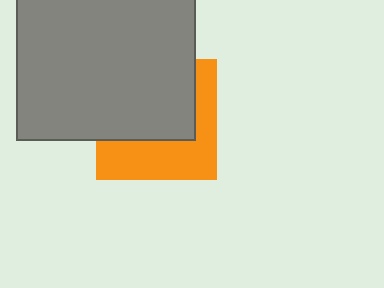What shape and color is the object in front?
The object in front is a gray square.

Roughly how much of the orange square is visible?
A small part of it is visible (roughly 44%).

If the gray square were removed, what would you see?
You would see the complete orange square.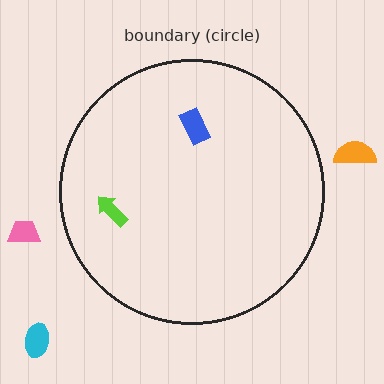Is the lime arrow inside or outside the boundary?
Inside.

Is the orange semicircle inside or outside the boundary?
Outside.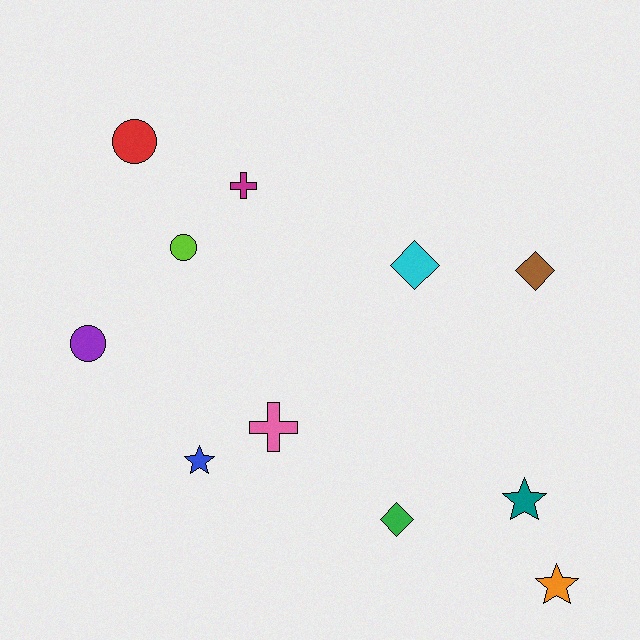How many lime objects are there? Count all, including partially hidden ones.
There is 1 lime object.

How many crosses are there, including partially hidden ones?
There are 2 crosses.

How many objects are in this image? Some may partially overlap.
There are 11 objects.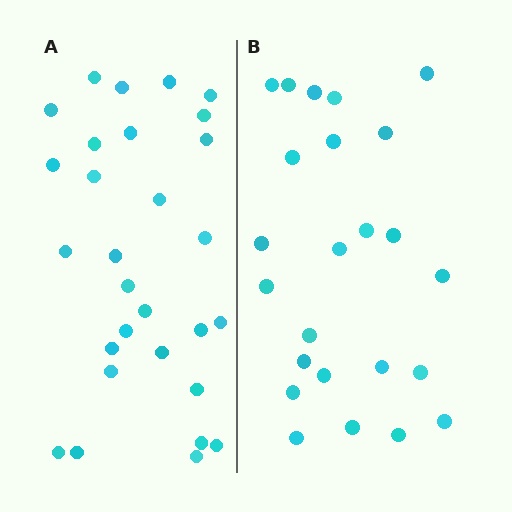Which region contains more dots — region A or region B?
Region A (the left region) has more dots.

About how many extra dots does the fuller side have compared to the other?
Region A has about 5 more dots than region B.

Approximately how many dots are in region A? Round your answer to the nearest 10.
About 30 dots. (The exact count is 29, which rounds to 30.)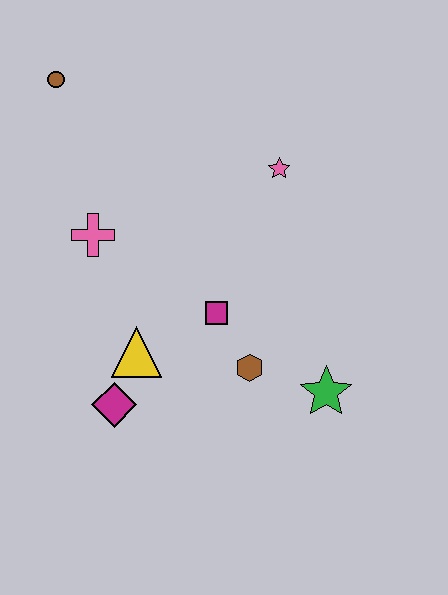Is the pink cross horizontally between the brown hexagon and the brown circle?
Yes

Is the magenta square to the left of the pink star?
Yes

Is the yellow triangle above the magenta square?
No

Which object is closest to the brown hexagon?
The magenta square is closest to the brown hexagon.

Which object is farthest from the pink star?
The magenta diamond is farthest from the pink star.